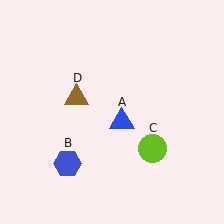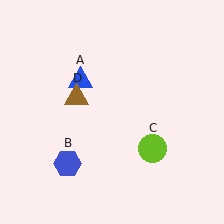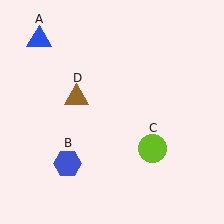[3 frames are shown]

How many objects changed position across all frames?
1 object changed position: blue triangle (object A).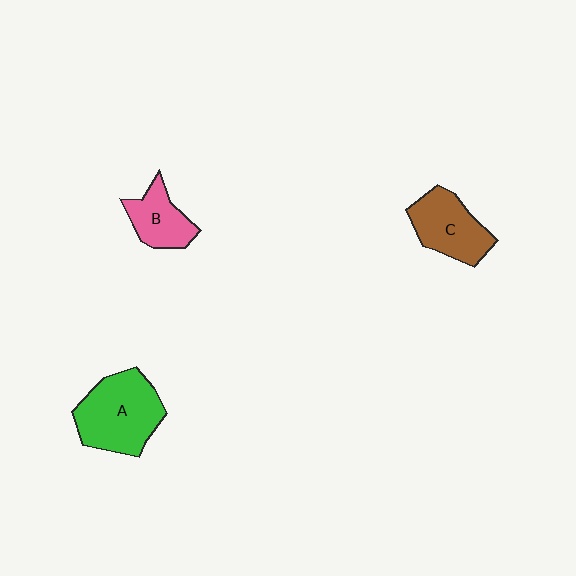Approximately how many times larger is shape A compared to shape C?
Approximately 1.4 times.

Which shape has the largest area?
Shape A (green).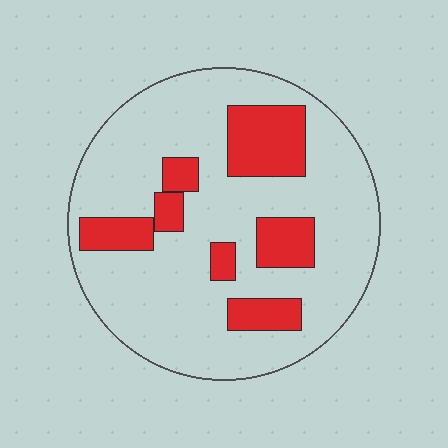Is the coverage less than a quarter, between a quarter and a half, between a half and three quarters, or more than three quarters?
Less than a quarter.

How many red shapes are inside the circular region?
7.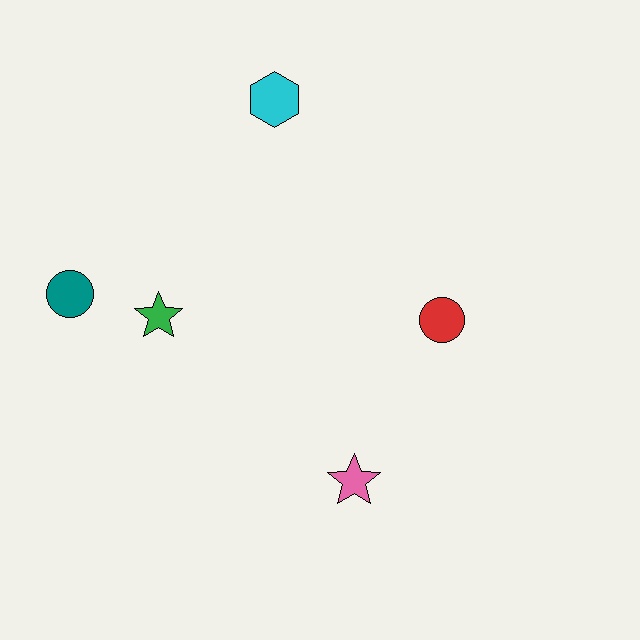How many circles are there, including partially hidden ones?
There are 2 circles.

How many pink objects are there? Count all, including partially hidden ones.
There is 1 pink object.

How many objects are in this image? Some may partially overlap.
There are 5 objects.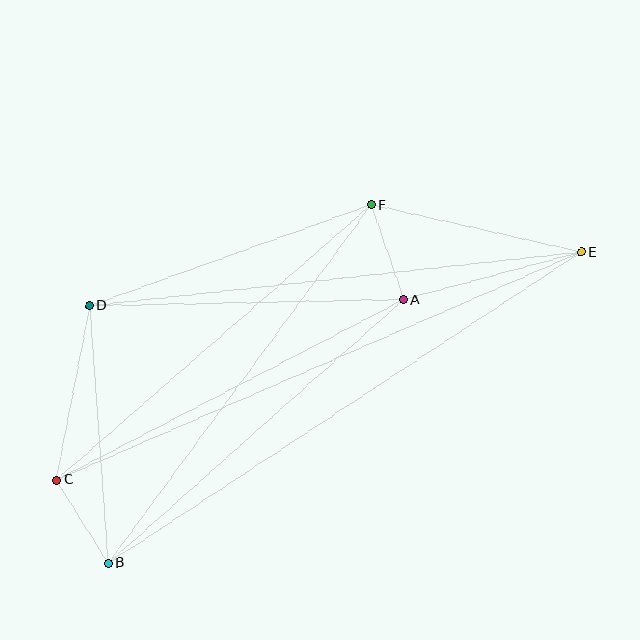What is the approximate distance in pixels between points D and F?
The distance between D and F is approximately 299 pixels.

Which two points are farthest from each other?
Points C and E are farthest from each other.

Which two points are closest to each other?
Points B and C are closest to each other.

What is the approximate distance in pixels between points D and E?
The distance between D and E is approximately 494 pixels.